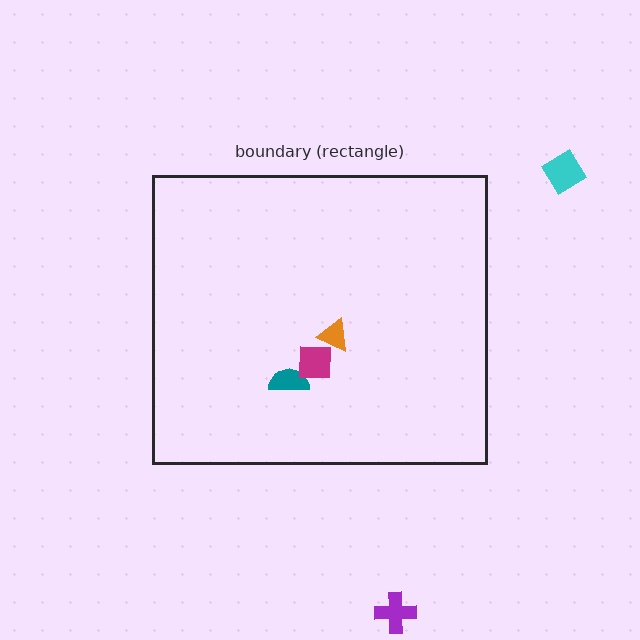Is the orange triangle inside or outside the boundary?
Inside.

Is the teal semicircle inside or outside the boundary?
Inside.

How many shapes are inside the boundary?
3 inside, 2 outside.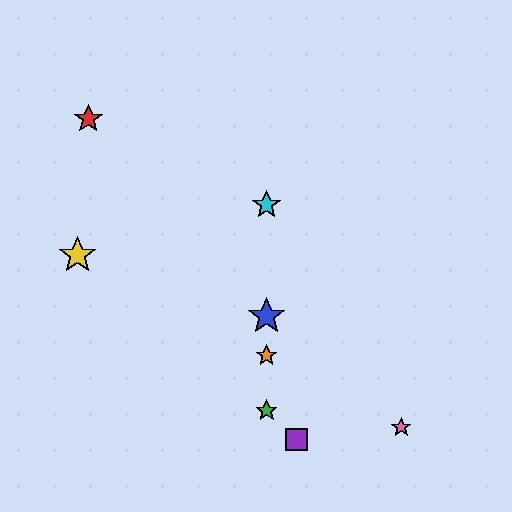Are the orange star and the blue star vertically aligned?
Yes, both are at x≈267.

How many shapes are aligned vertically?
4 shapes (the blue star, the green star, the orange star, the cyan star) are aligned vertically.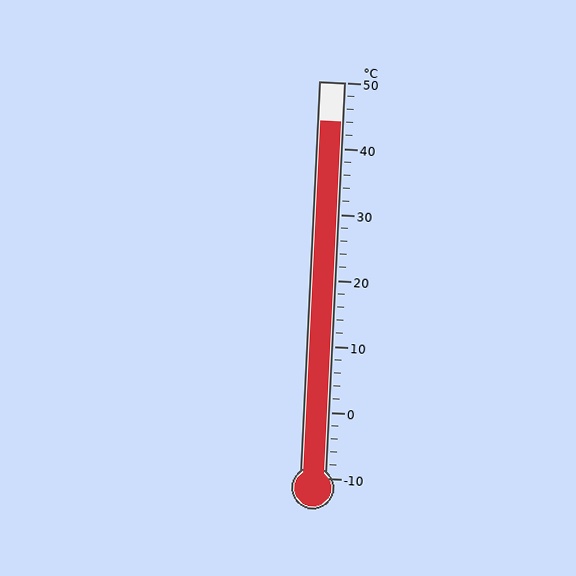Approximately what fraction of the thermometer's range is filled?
The thermometer is filled to approximately 90% of its range.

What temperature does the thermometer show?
The thermometer shows approximately 44°C.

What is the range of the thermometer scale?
The thermometer scale ranges from -10°C to 50°C.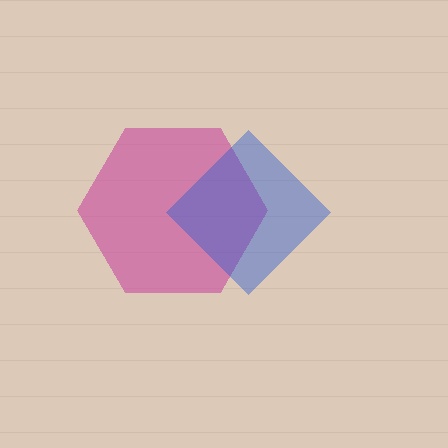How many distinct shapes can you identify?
There are 2 distinct shapes: a magenta hexagon, a blue diamond.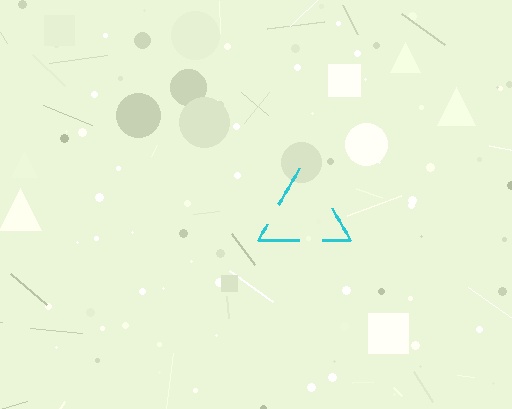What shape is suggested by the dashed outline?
The dashed outline suggests a triangle.